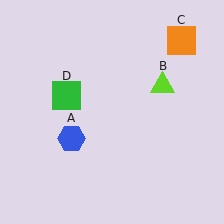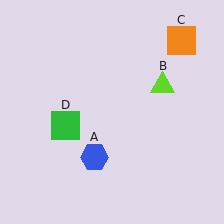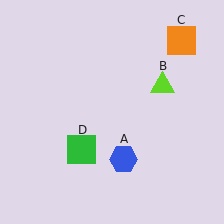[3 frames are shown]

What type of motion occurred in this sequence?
The blue hexagon (object A), green square (object D) rotated counterclockwise around the center of the scene.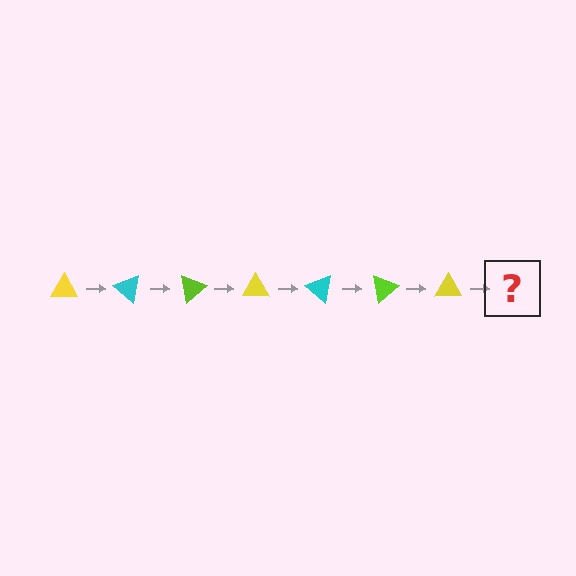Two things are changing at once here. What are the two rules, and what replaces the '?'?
The two rules are that it rotates 40 degrees each step and the color cycles through yellow, cyan, and lime. The '?' should be a cyan triangle, rotated 280 degrees from the start.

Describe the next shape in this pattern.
It should be a cyan triangle, rotated 280 degrees from the start.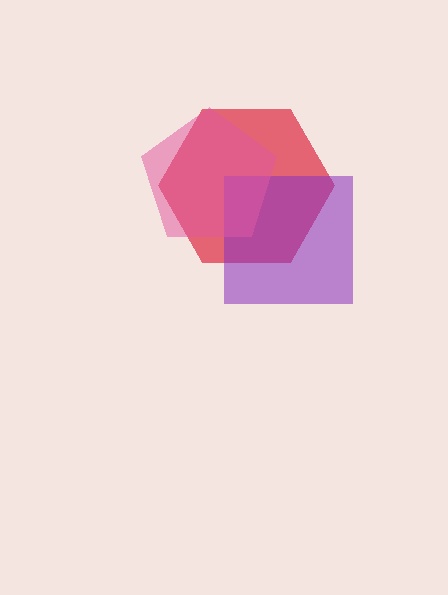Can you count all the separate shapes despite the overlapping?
Yes, there are 3 separate shapes.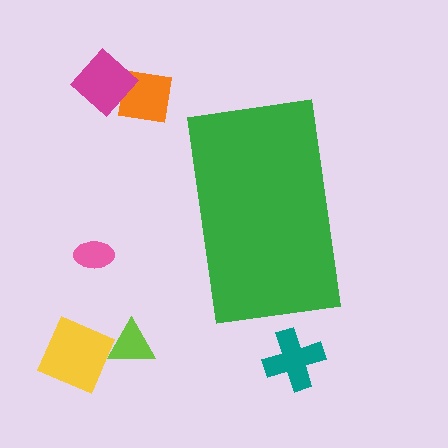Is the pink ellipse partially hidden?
No, the pink ellipse is fully visible.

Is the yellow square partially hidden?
No, the yellow square is fully visible.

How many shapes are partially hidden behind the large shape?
0 shapes are partially hidden.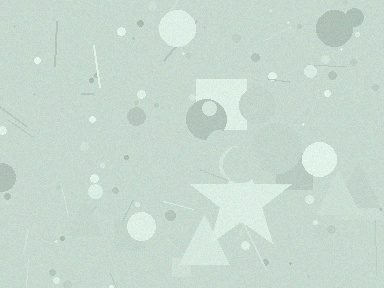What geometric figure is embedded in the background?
A star is embedded in the background.